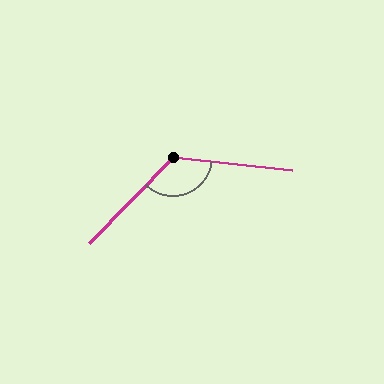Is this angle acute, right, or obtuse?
It is obtuse.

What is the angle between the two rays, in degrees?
Approximately 127 degrees.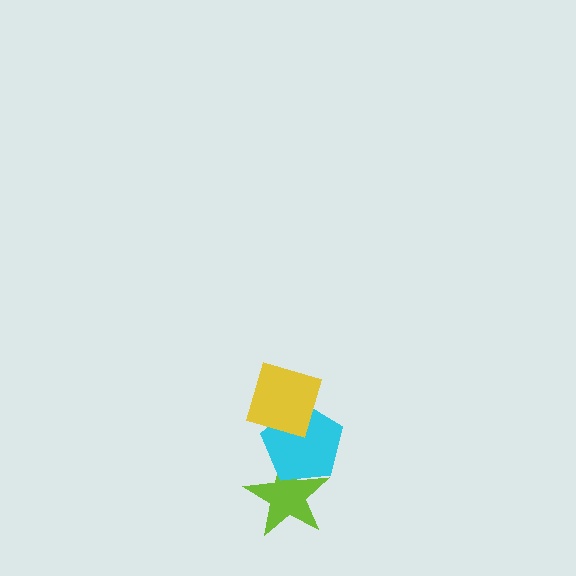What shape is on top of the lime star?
The cyan pentagon is on top of the lime star.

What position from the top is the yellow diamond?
The yellow diamond is 1st from the top.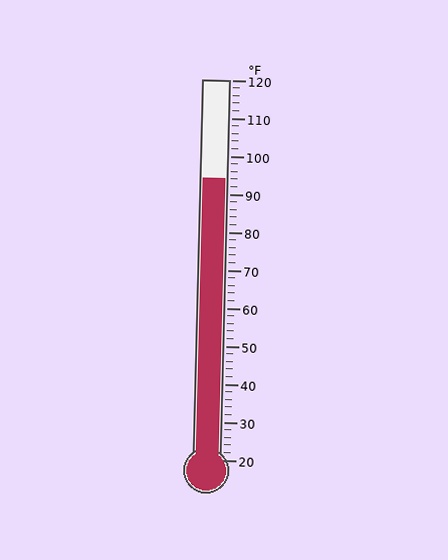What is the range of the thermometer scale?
The thermometer scale ranges from 20°F to 120°F.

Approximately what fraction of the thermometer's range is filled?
The thermometer is filled to approximately 75% of its range.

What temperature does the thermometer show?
The thermometer shows approximately 94°F.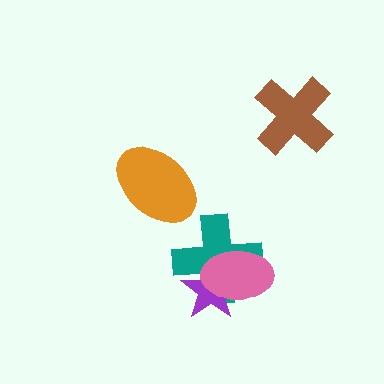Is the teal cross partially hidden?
Yes, it is partially covered by another shape.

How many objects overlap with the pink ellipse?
2 objects overlap with the pink ellipse.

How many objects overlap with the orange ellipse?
0 objects overlap with the orange ellipse.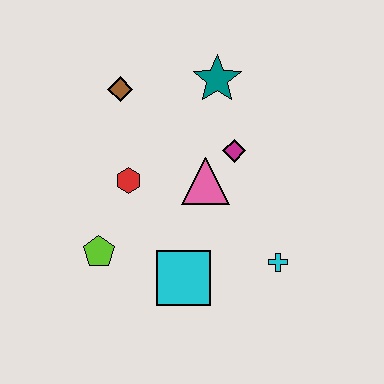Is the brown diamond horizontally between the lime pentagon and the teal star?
Yes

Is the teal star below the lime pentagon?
No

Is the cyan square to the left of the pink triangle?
Yes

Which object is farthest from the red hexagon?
The cyan cross is farthest from the red hexagon.